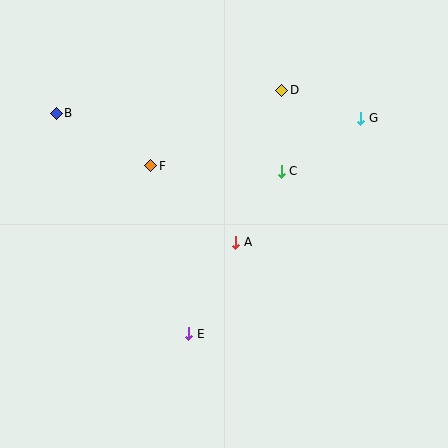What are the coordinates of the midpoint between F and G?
The midpoint between F and G is at (256, 142).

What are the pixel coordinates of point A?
Point A is at (236, 242).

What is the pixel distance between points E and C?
The distance between E and C is 187 pixels.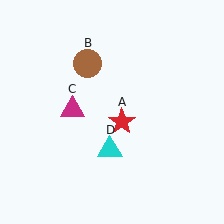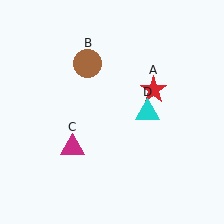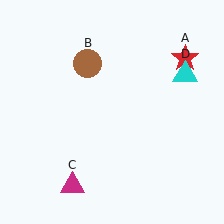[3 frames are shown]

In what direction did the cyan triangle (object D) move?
The cyan triangle (object D) moved up and to the right.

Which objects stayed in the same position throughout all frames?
Brown circle (object B) remained stationary.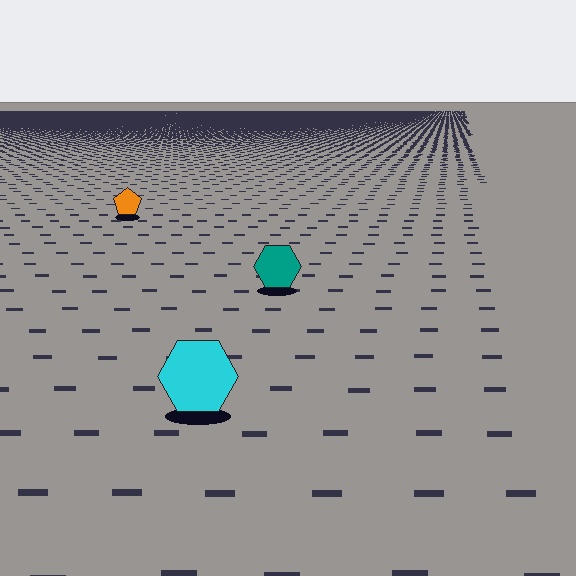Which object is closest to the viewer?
The cyan hexagon is closest. The texture marks near it are larger and more spread out.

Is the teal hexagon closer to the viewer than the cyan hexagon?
No. The cyan hexagon is closer — you can tell from the texture gradient: the ground texture is coarser near it.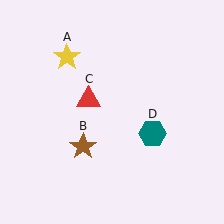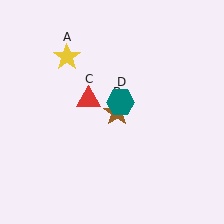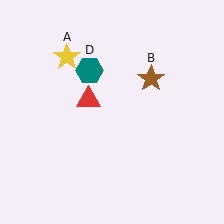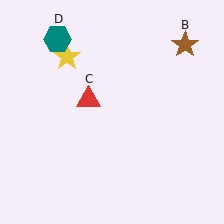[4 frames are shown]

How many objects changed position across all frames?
2 objects changed position: brown star (object B), teal hexagon (object D).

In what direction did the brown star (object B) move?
The brown star (object B) moved up and to the right.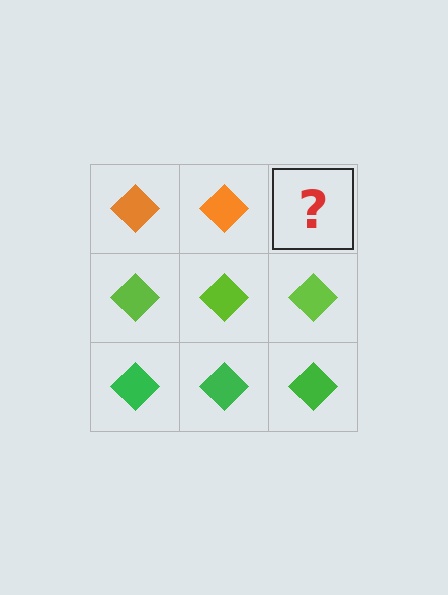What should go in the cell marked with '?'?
The missing cell should contain an orange diamond.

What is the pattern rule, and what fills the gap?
The rule is that each row has a consistent color. The gap should be filled with an orange diamond.